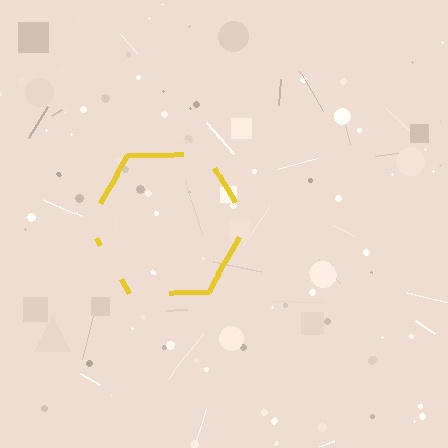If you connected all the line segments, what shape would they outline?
They would outline a hexagon.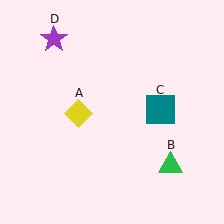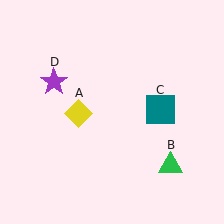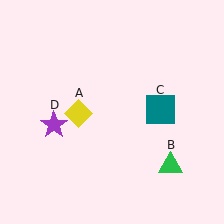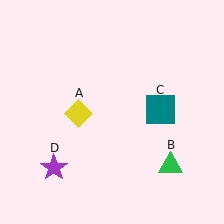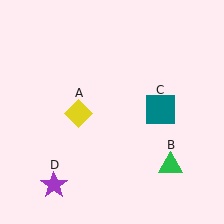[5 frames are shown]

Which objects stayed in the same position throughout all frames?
Yellow diamond (object A) and green triangle (object B) and teal square (object C) remained stationary.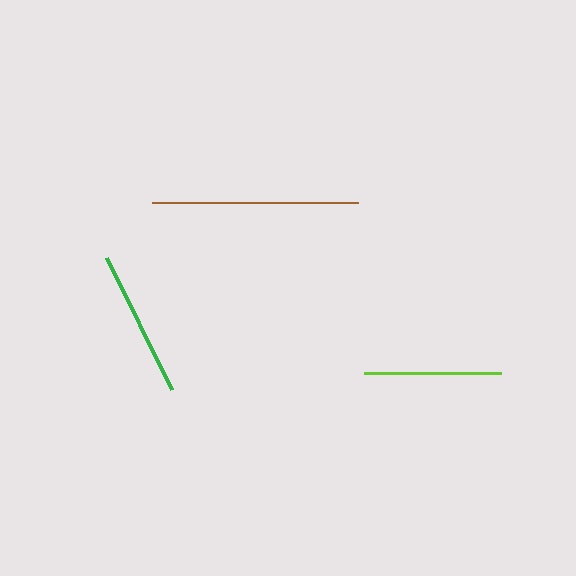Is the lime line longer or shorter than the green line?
The green line is longer than the lime line.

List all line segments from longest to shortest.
From longest to shortest: brown, green, lime.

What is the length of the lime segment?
The lime segment is approximately 137 pixels long.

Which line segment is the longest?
The brown line is the longest at approximately 206 pixels.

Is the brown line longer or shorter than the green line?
The brown line is longer than the green line.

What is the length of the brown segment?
The brown segment is approximately 206 pixels long.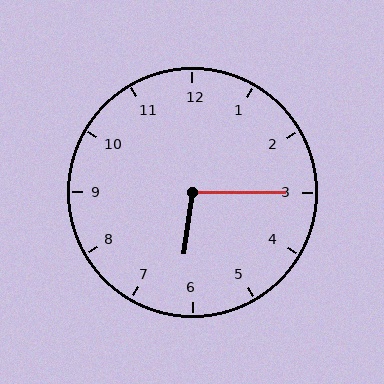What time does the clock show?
6:15.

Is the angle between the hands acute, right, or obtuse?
It is obtuse.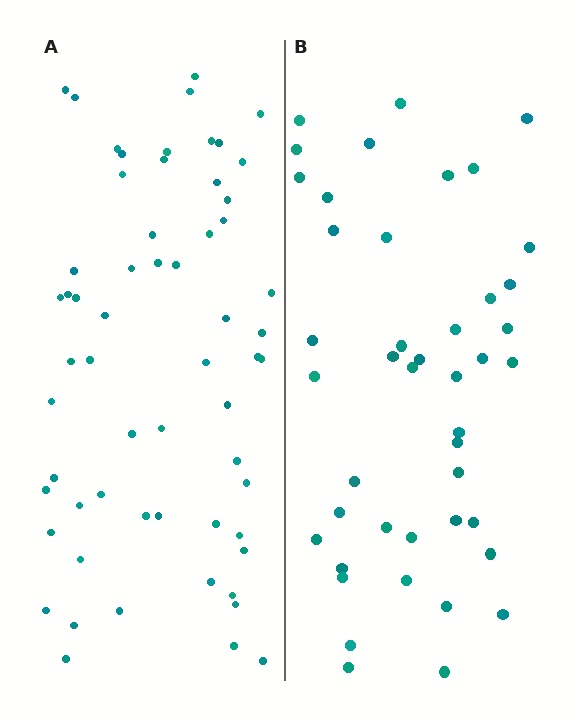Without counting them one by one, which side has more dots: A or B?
Region A (the left region) has more dots.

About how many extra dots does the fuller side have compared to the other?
Region A has approximately 15 more dots than region B.